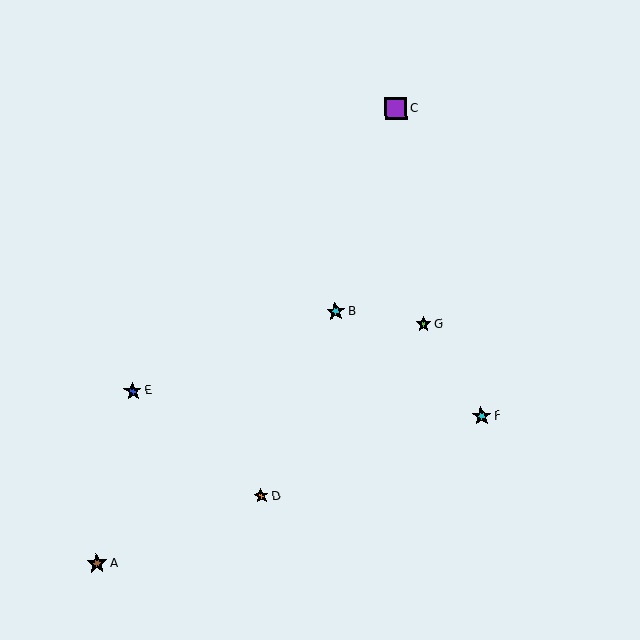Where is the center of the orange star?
The center of the orange star is at (261, 496).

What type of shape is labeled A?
Shape A is a brown star.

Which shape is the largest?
The purple square (labeled C) is the largest.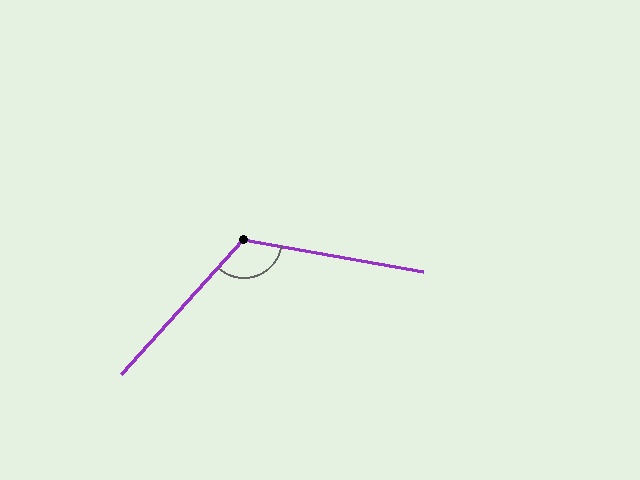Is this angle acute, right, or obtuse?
It is obtuse.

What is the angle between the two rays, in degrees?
Approximately 122 degrees.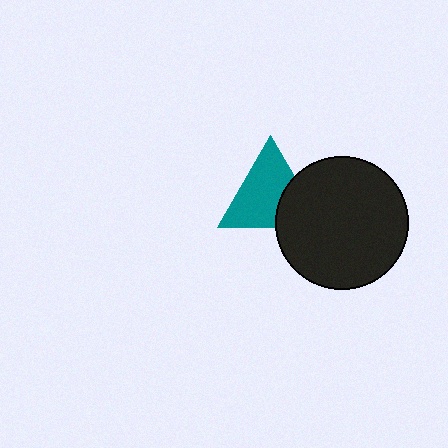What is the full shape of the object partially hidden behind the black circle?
The partially hidden object is a teal triangle.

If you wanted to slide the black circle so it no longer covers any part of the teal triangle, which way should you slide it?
Slide it right — that is the most direct way to separate the two shapes.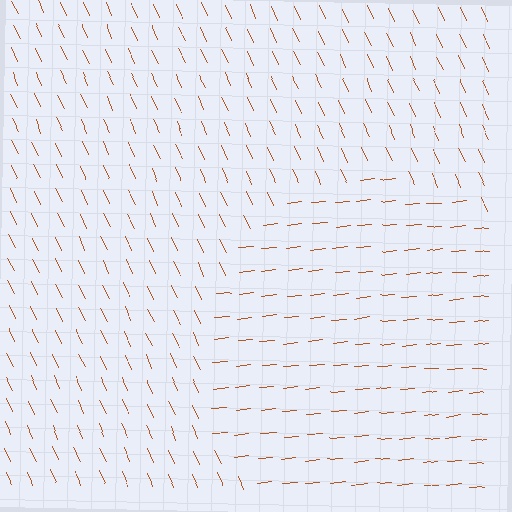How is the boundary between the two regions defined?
The boundary is defined purely by a change in line orientation (approximately 70 degrees difference). All lines are the same color and thickness.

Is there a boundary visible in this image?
Yes, there is a texture boundary formed by a change in line orientation.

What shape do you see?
I see a circle.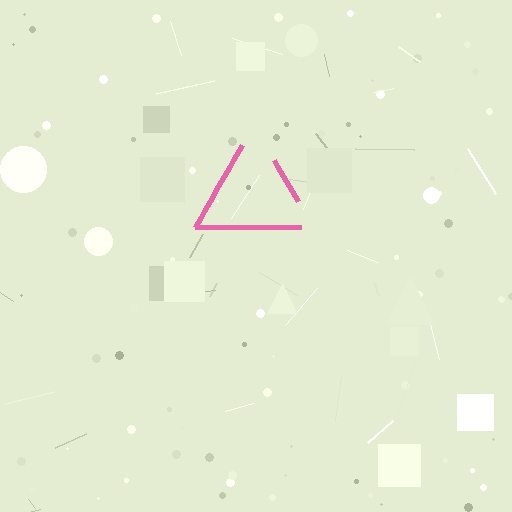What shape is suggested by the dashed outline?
The dashed outline suggests a triangle.